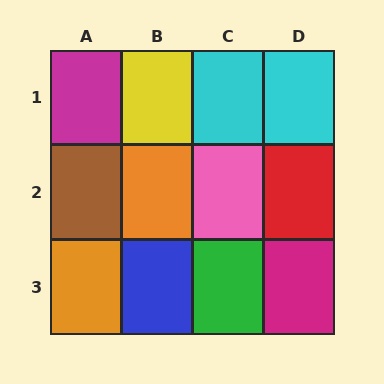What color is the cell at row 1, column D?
Cyan.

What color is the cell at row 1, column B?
Yellow.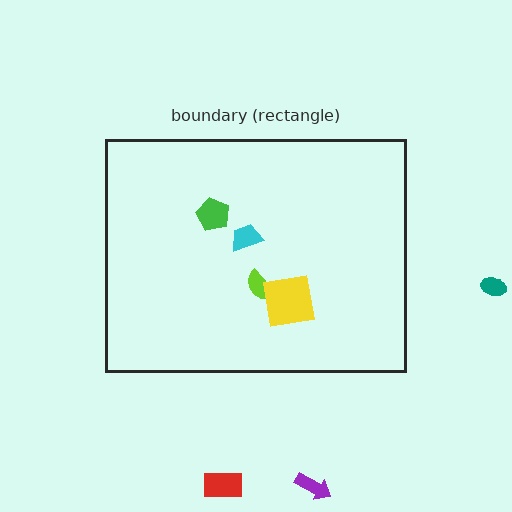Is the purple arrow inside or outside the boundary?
Outside.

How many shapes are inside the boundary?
4 inside, 3 outside.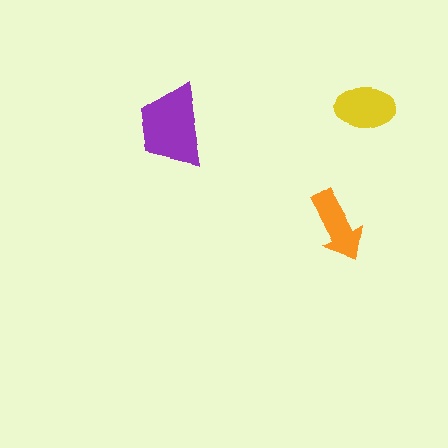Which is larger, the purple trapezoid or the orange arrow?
The purple trapezoid.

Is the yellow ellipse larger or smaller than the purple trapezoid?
Smaller.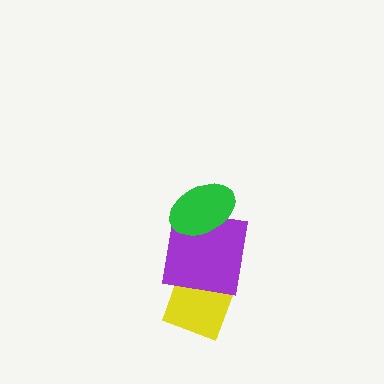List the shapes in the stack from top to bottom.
From top to bottom: the green ellipse, the purple square, the yellow diamond.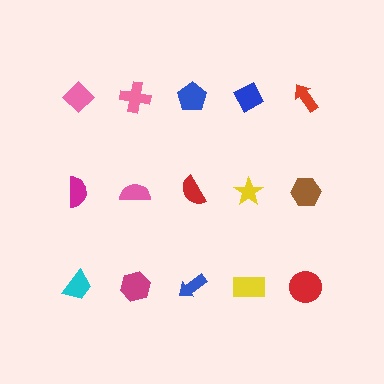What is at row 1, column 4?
A blue diamond.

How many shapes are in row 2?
5 shapes.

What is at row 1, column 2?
A pink cross.